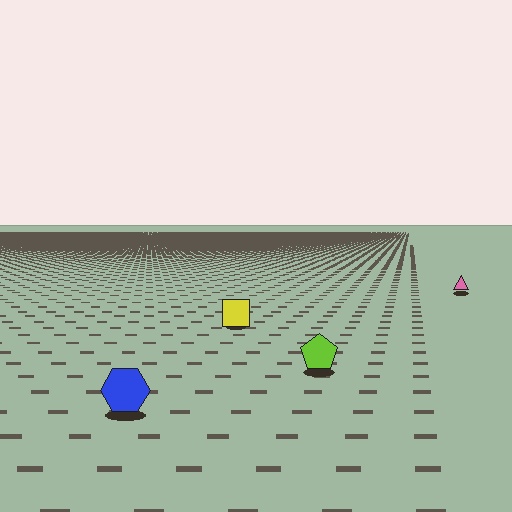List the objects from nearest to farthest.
From nearest to farthest: the blue hexagon, the lime pentagon, the yellow square, the pink triangle.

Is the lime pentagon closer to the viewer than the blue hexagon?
No. The blue hexagon is closer — you can tell from the texture gradient: the ground texture is coarser near it.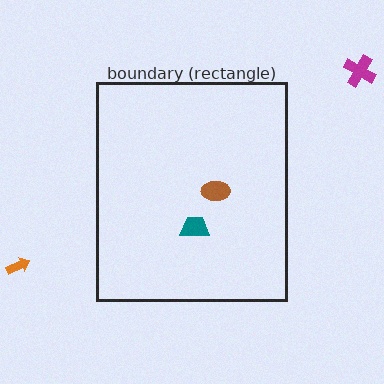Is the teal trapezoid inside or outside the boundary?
Inside.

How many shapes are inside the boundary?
2 inside, 2 outside.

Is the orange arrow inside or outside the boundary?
Outside.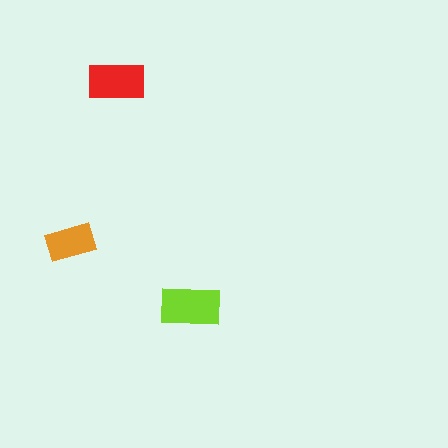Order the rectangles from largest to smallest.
the lime one, the red one, the orange one.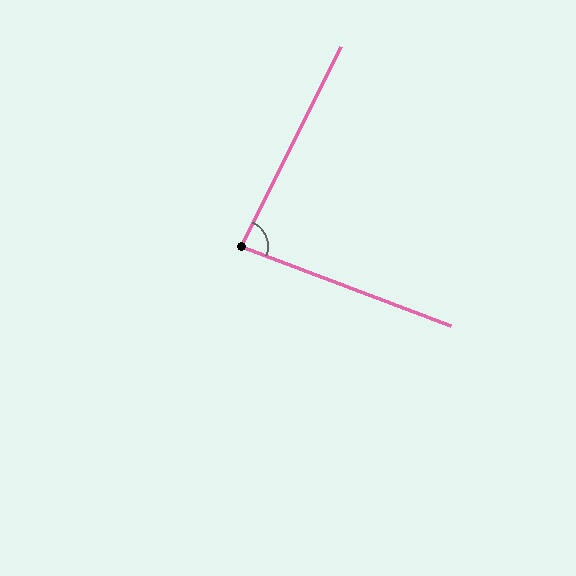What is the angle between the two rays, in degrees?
Approximately 84 degrees.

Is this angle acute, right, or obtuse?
It is acute.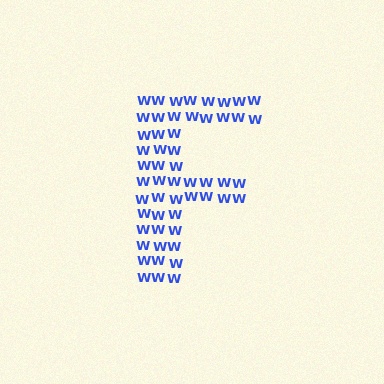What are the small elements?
The small elements are letter W's.